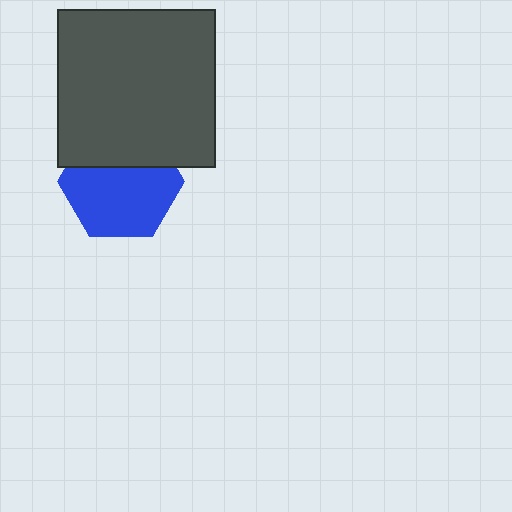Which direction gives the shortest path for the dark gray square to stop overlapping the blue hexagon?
Moving up gives the shortest separation.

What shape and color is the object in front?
The object in front is a dark gray square.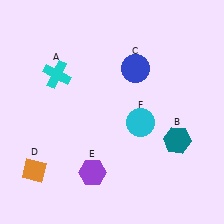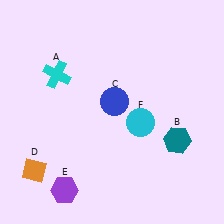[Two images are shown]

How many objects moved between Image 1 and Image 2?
2 objects moved between the two images.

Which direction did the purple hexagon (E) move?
The purple hexagon (E) moved left.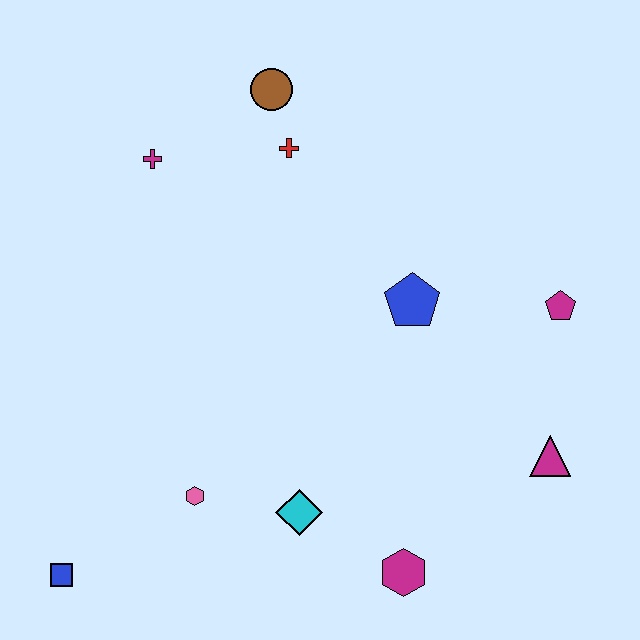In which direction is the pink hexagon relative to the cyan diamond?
The pink hexagon is to the left of the cyan diamond.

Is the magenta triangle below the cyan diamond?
No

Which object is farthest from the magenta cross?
The magenta triangle is farthest from the magenta cross.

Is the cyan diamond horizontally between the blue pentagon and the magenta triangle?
No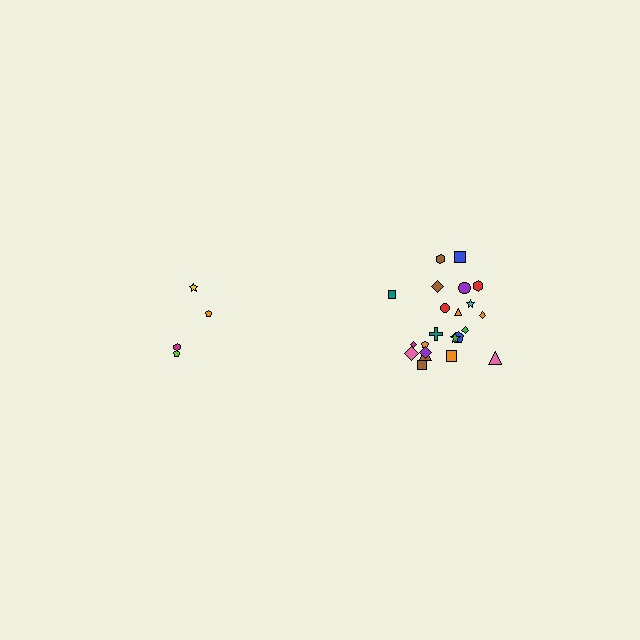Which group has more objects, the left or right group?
The right group.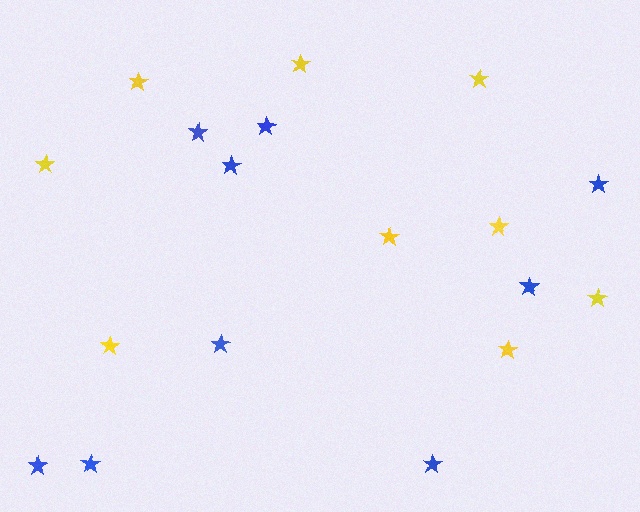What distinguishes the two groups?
There are 2 groups: one group of blue stars (9) and one group of yellow stars (9).